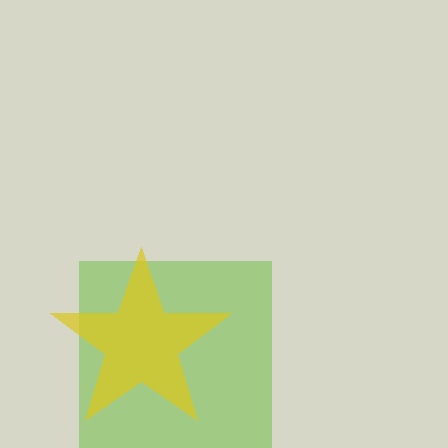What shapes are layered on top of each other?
The layered shapes are: a lime square, a yellow star.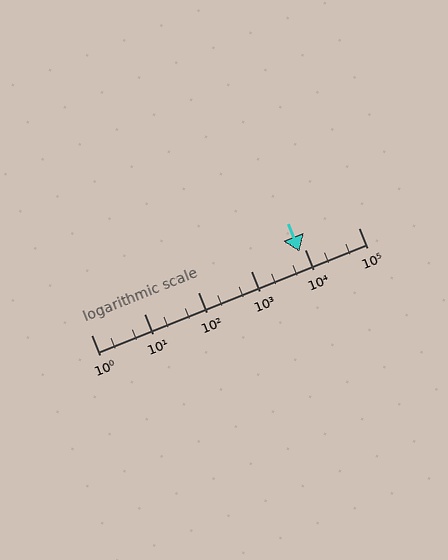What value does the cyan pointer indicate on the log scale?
The pointer indicates approximately 8000.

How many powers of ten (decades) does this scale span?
The scale spans 5 decades, from 1 to 100000.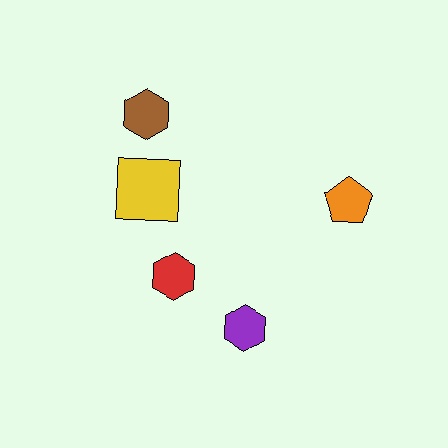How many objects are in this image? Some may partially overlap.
There are 5 objects.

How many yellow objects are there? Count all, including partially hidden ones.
There is 1 yellow object.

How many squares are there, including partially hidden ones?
There is 1 square.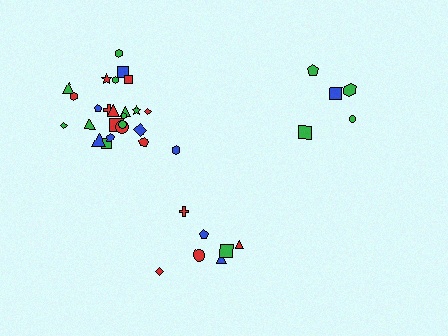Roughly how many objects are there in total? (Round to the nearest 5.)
Roughly 35 objects in total.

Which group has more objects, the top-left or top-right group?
The top-left group.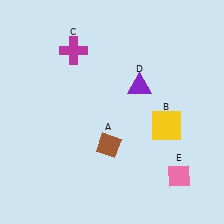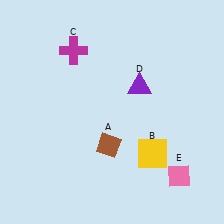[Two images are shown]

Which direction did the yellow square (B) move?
The yellow square (B) moved down.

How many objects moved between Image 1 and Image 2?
1 object moved between the two images.